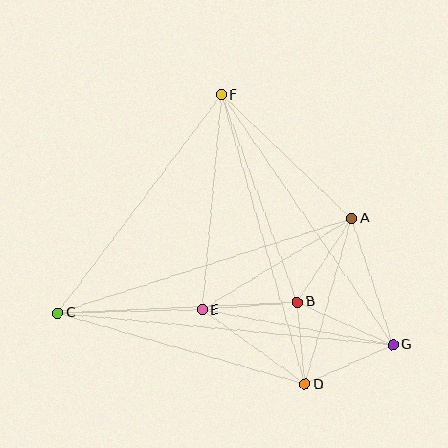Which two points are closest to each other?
Points B and D are closest to each other.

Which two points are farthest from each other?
Points C and G are farthest from each other.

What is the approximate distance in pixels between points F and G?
The distance between F and G is approximately 303 pixels.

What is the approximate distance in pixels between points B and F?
The distance between B and F is approximately 221 pixels.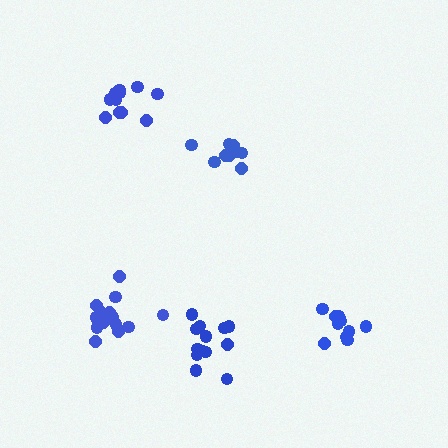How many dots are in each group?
Group 1: 14 dots, Group 2: 13 dots, Group 3: 9 dots, Group 4: 11 dots, Group 5: 11 dots (58 total).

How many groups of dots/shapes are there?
There are 5 groups.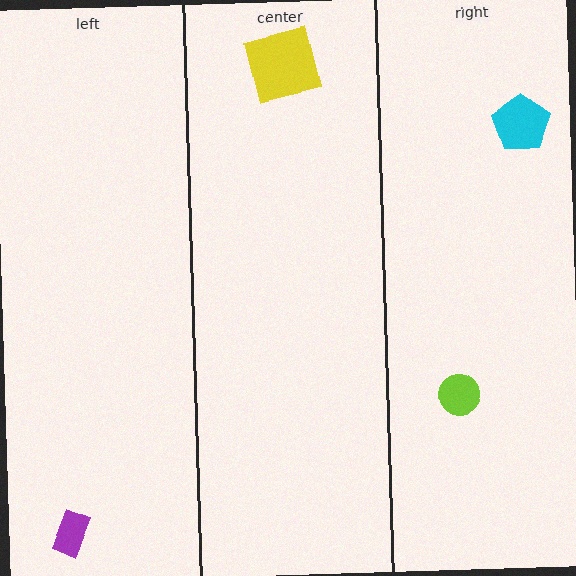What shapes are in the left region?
The purple rectangle.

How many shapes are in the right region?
2.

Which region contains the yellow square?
The center region.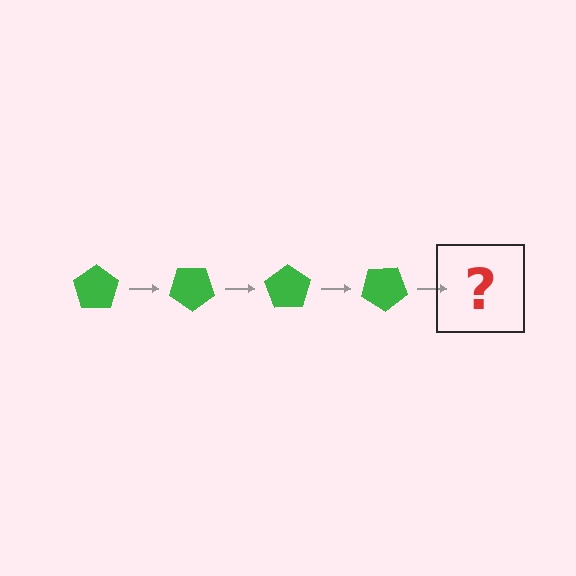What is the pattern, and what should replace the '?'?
The pattern is that the pentagon rotates 35 degrees each step. The '?' should be a green pentagon rotated 140 degrees.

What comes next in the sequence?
The next element should be a green pentagon rotated 140 degrees.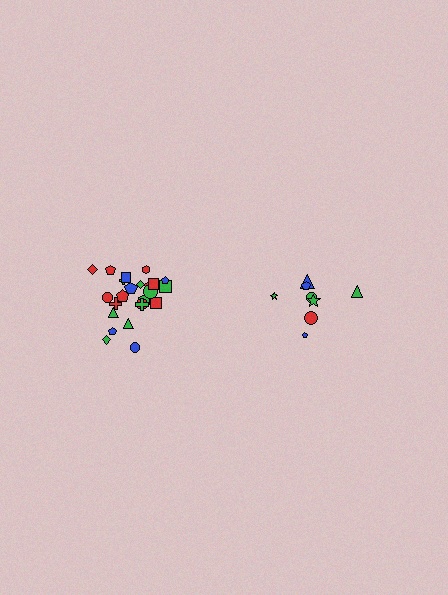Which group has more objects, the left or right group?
The left group.